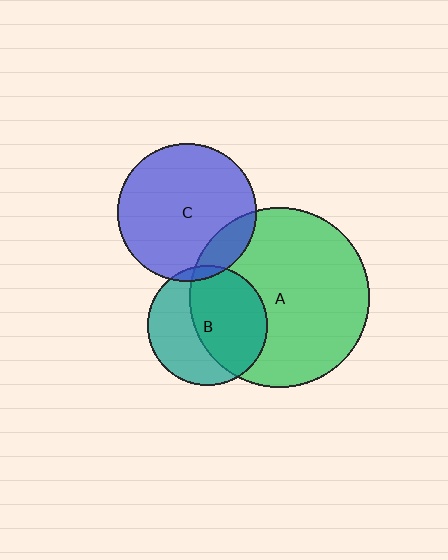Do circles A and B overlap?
Yes.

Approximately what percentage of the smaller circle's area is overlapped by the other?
Approximately 55%.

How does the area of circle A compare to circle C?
Approximately 1.7 times.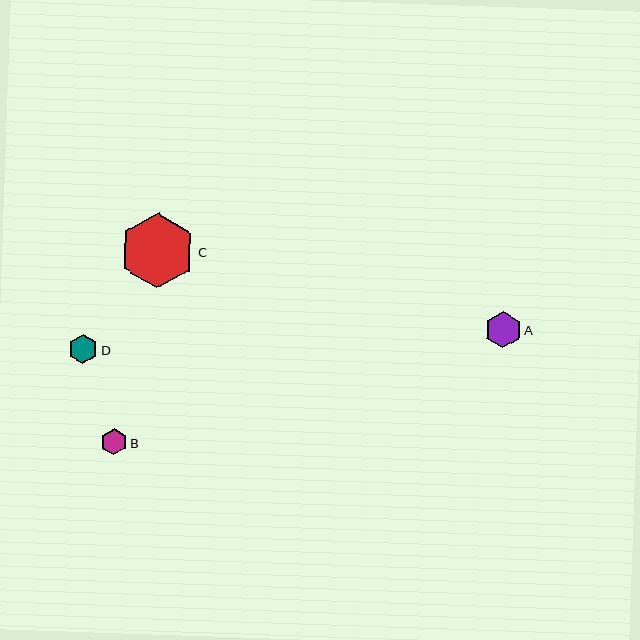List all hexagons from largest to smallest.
From largest to smallest: C, A, D, B.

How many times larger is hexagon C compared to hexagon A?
Hexagon C is approximately 2.1 times the size of hexagon A.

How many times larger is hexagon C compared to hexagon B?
Hexagon C is approximately 2.9 times the size of hexagon B.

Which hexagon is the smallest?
Hexagon B is the smallest with a size of approximately 26 pixels.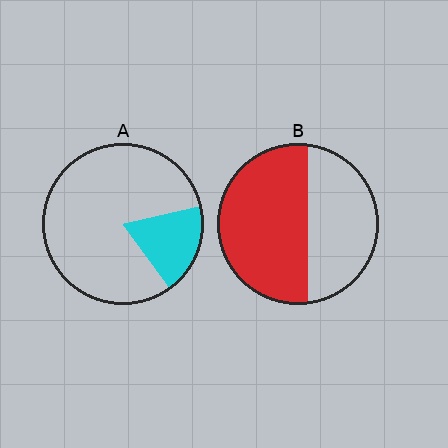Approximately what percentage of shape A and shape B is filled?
A is approximately 20% and B is approximately 60%.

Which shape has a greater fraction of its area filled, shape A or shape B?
Shape B.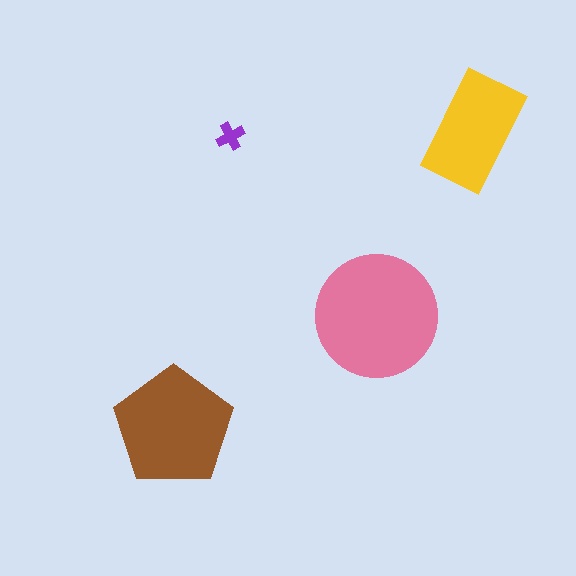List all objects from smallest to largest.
The purple cross, the yellow rectangle, the brown pentagon, the pink circle.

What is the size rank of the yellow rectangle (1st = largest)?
3rd.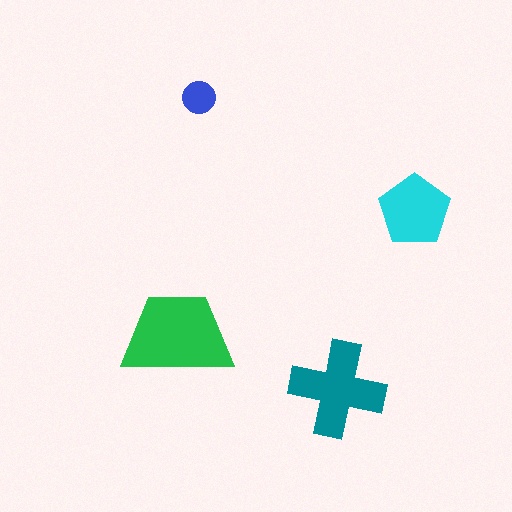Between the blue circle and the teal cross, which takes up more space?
The teal cross.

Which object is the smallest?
The blue circle.